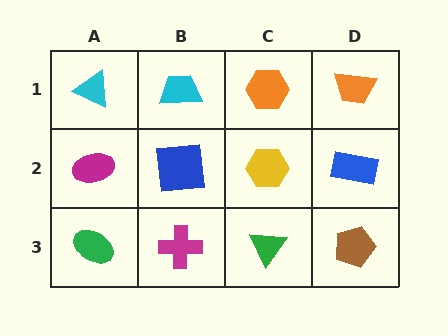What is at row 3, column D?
A brown pentagon.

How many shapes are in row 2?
4 shapes.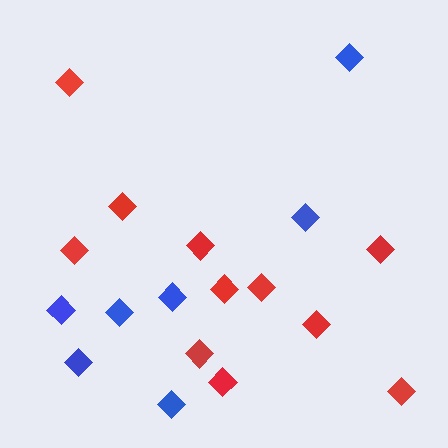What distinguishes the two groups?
There are 2 groups: one group of red diamonds (11) and one group of blue diamonds (7).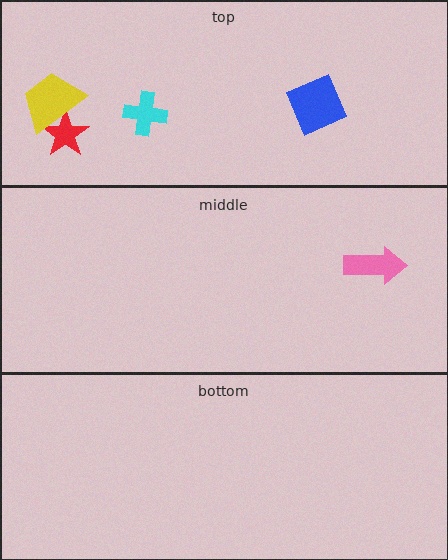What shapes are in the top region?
The blue diamond, the red star, the cyan cross, the yellow trapezoid.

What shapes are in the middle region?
The pink arrow.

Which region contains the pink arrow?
The middle region.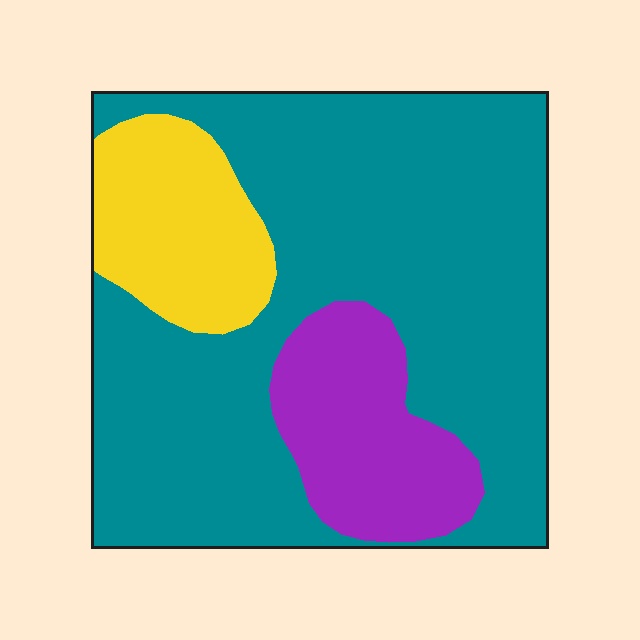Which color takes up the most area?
Teal, at roughly 70%.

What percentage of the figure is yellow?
Yellow covers about 15% of the figure.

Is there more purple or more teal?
Teal.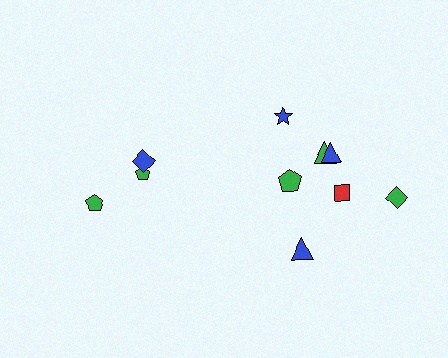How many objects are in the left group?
There are 3 objects.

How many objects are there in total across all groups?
There are 10 objects.